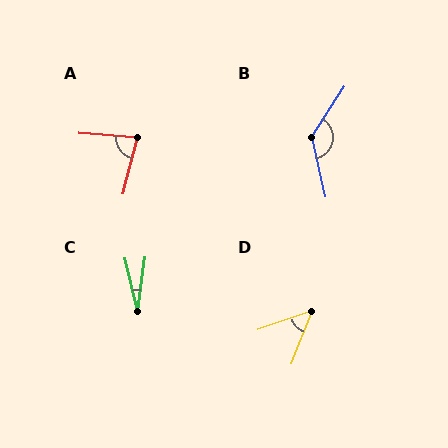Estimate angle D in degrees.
Approximately 49 degrees.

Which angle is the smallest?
C, at approximately 21 degrees.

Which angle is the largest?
B, at approximately 135 degrees.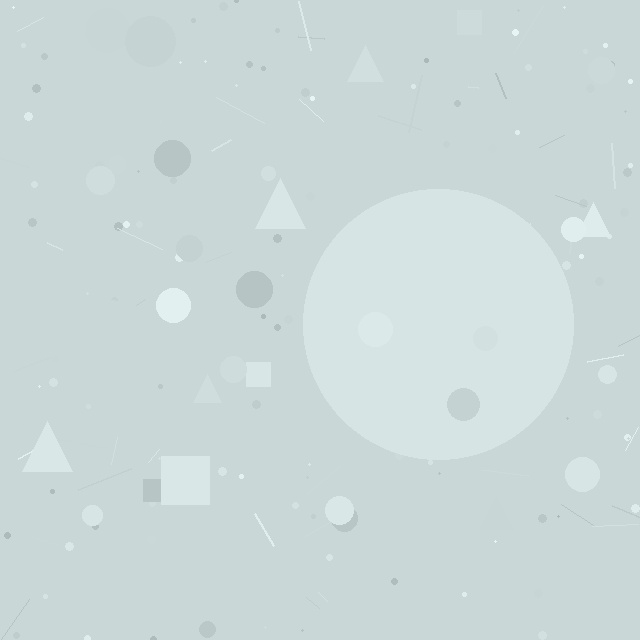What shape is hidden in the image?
A circle is hidden in the image.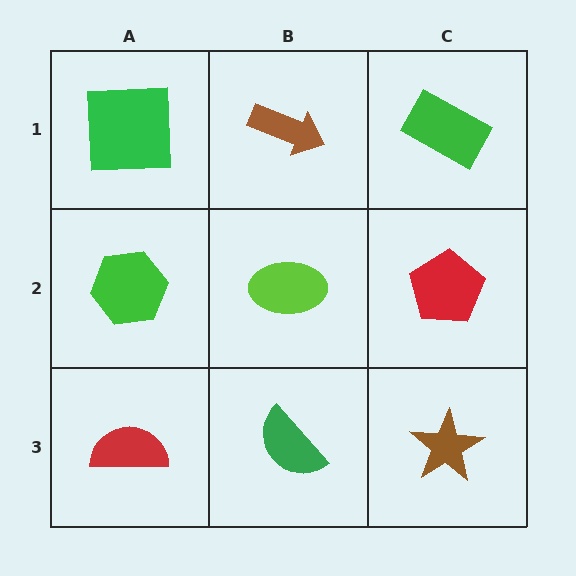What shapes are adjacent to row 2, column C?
A green rectangle (row 1, column C), a brown star (row 3, column C), a lime ellipse (row 2, column B).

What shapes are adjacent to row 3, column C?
A red pentagon (row 2, column C), a green semicircle (row 3, column B).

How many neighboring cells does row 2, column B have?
4.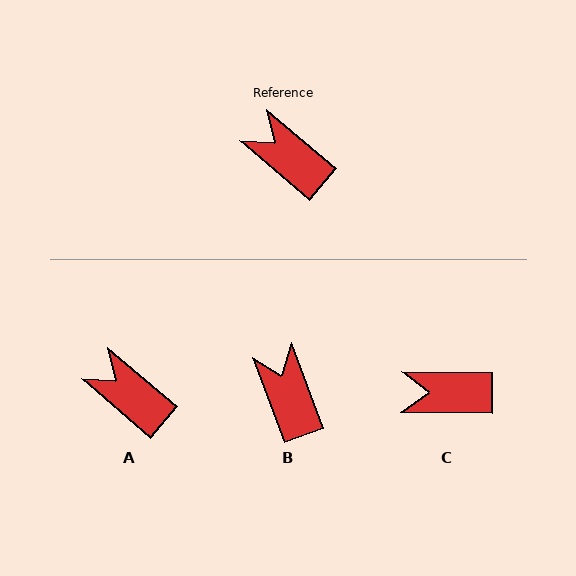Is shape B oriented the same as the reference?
No, it is off by about 29 degrees.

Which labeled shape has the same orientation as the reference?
A.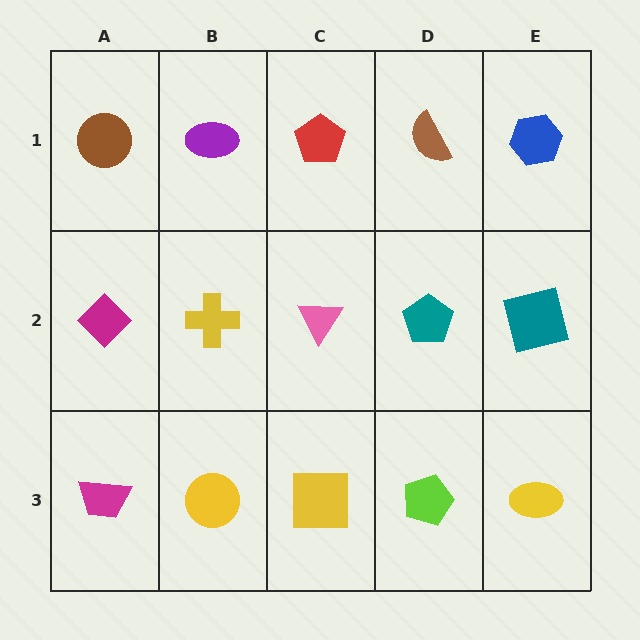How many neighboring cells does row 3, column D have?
3.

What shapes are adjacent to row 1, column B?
A yellow cross (row 2, column B), a brown circle (row 1, column A), a red pentagon (row 1, column C).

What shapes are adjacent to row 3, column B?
A yellow cross (row 2, column B), a magenta trapezoid (row 3, column A), a yellow square (row 3, column C).